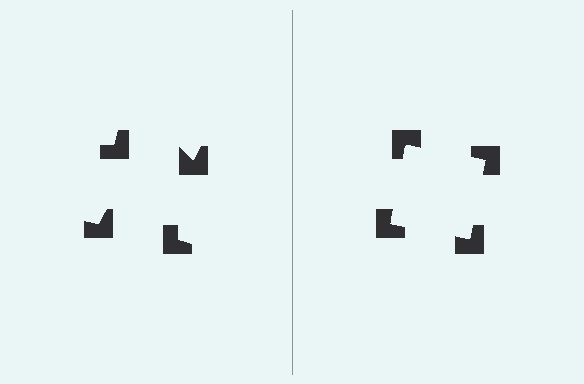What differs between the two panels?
The notched squares are positioned identically on both sides; only the wedge orientations differ. On the right they align to a square; on the left they are misaligned.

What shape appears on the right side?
An illusory square.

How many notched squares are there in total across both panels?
8 — 4 on each side.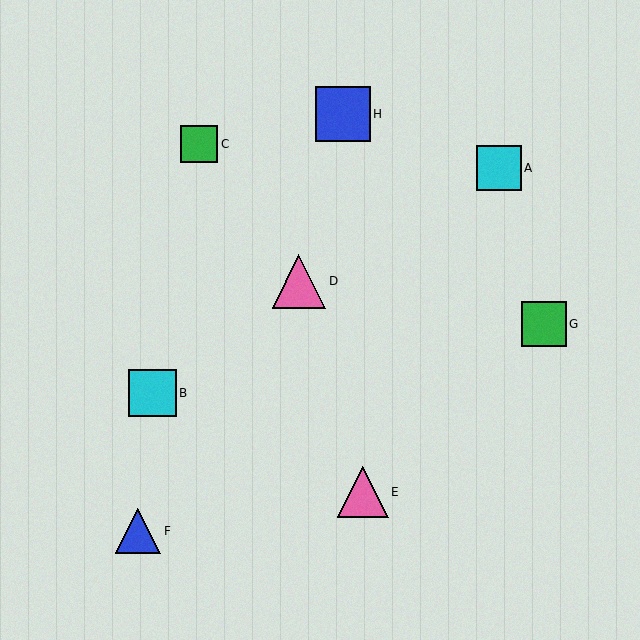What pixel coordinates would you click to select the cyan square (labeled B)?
Click at (153, 393) to select the cyan square B.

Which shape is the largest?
The blue square (labeled H) is the largest.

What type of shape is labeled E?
Shape E is a pink triangle.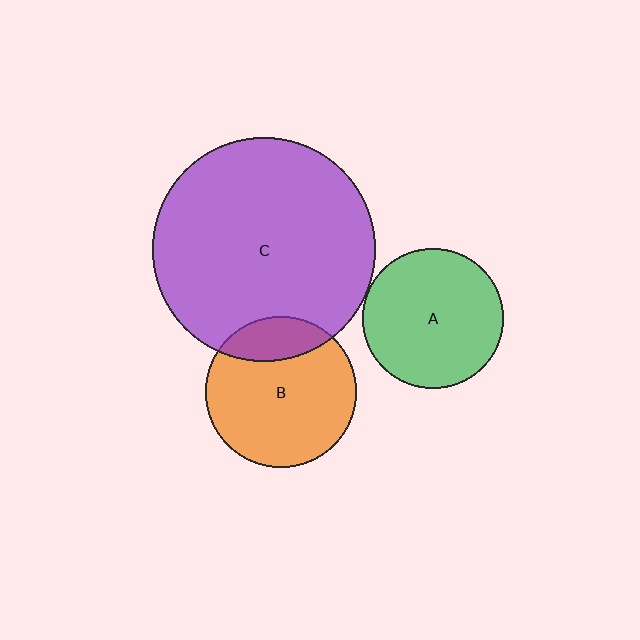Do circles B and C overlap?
Yes.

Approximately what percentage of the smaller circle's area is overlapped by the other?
Approximately 20%.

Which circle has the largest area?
Circle C (purple).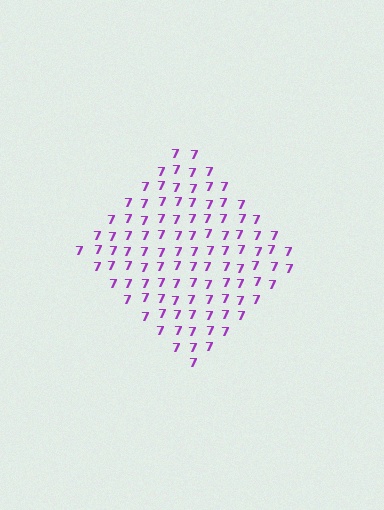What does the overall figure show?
The overall figure shows a diamond.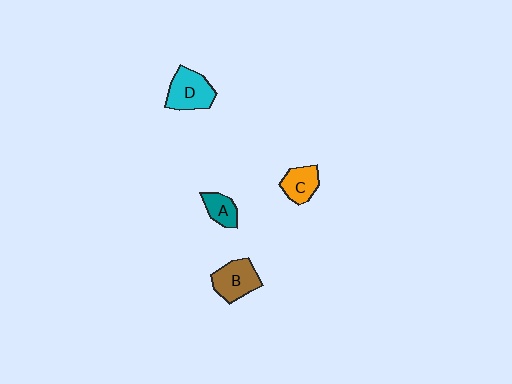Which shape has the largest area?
Shape D (cyan).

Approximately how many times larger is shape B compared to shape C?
Approximately 1.3 times.